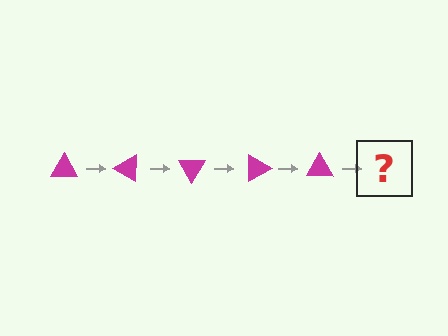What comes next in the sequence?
The next element should be a magenta triangle rotated 150 degrees.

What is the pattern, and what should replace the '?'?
The pattern is that the triangle rotates 30 degrees each step. The '?' should be a magenta triangle rotated 150 degrees.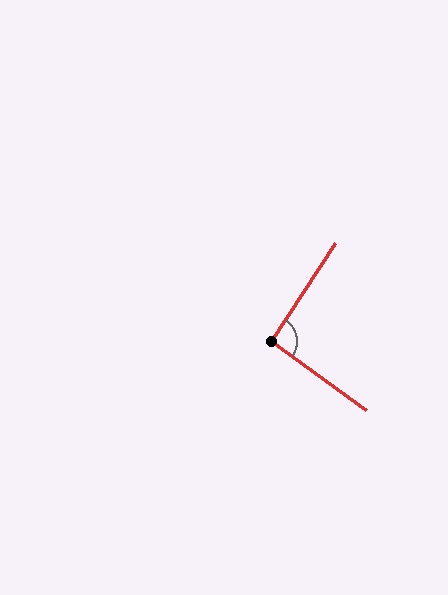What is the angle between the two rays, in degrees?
Approximately 93 degrees.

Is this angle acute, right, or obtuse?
It is approximately a right angle.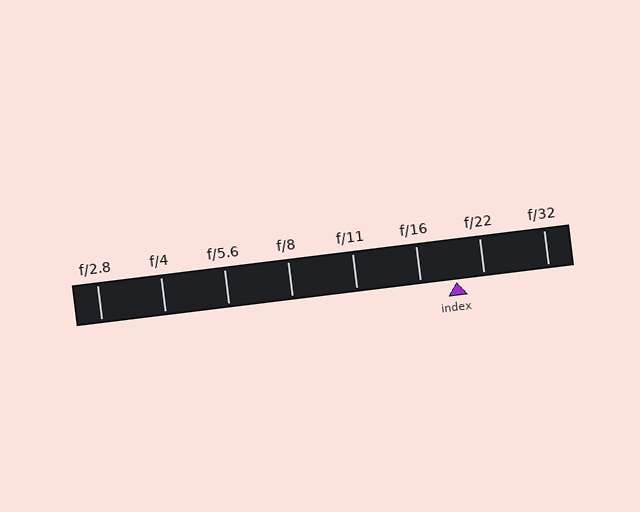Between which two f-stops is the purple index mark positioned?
The index mark is between f/16 and f/22.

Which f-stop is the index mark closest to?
The index mark is closest to f/22.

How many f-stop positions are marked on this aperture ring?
There are 8 f-stop positions marked.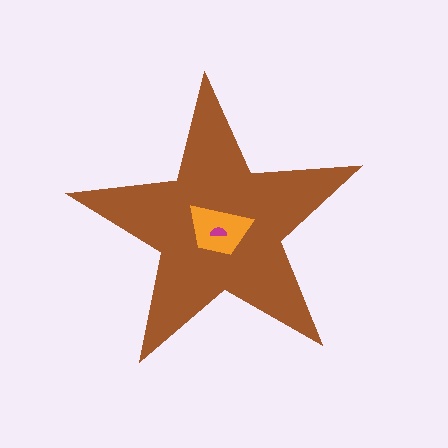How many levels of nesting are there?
3.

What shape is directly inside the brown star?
The orange trapezoid.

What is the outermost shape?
The brown star.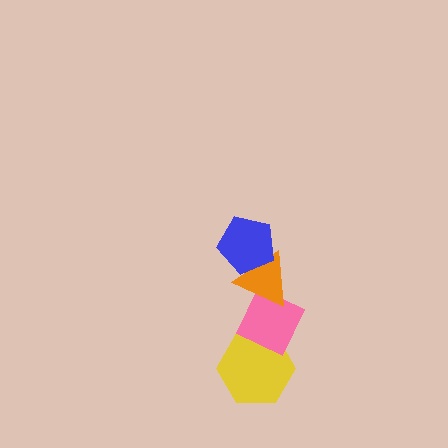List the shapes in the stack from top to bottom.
From top to bottom: the blue pentagon, the orange triangle, the pink diamond, the yellow hexagon.